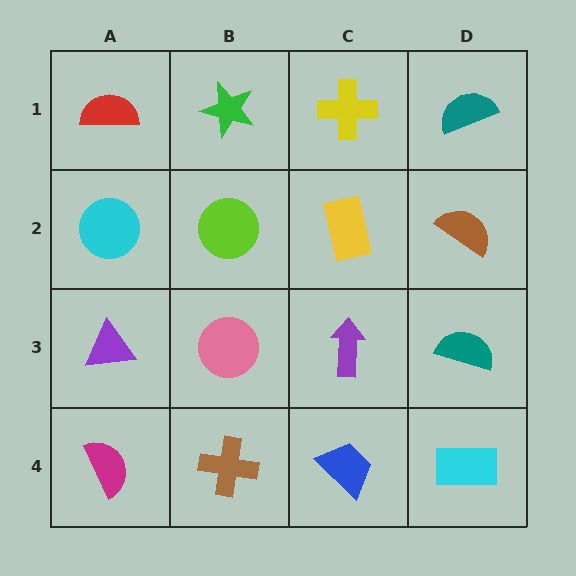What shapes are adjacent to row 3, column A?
A cyan circle (row 2, column A), a magenta semicircle (row 4, column A), a pink circle (row 3, column B).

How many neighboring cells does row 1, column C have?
3.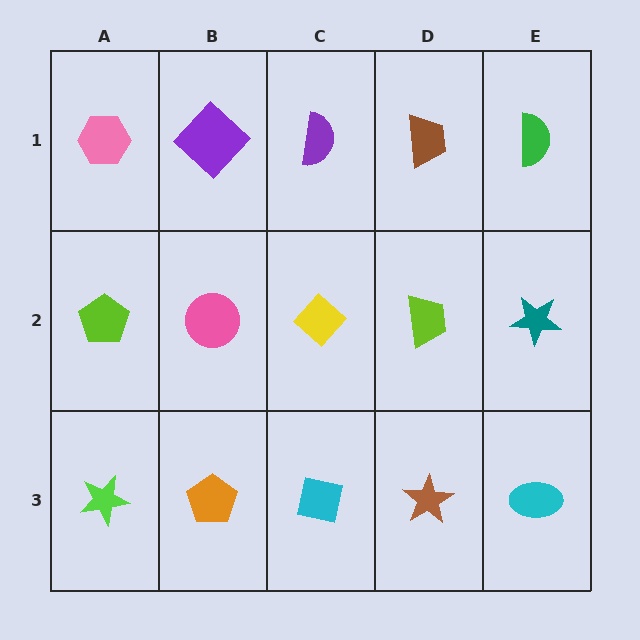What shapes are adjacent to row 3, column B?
A pink circle (row 2, column B), a lime star (row 3, column A), a cyan square (row 3, column C).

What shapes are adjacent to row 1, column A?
A lime pentagon (row 2, column A), a purple diamond (row 1, column B).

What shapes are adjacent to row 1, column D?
A lime trapezoid (row 2, column D), a purple semicircle (row 1, column C), a green semicircle (row 1, column E).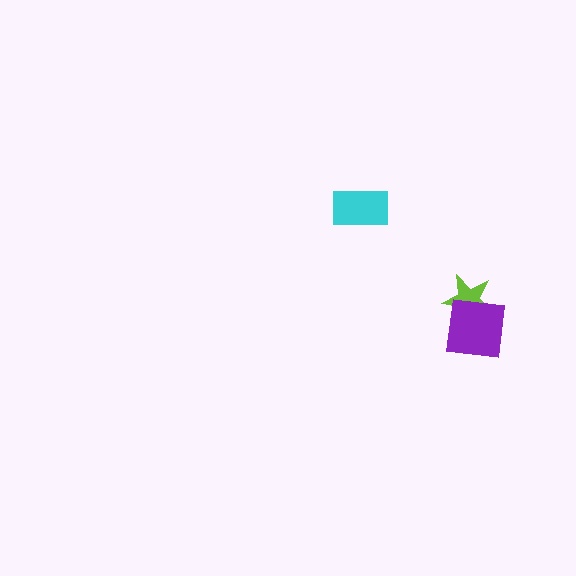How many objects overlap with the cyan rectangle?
0 objects overlap with the cyan rectangle.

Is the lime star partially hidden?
Yes, it is partially covered by another shape.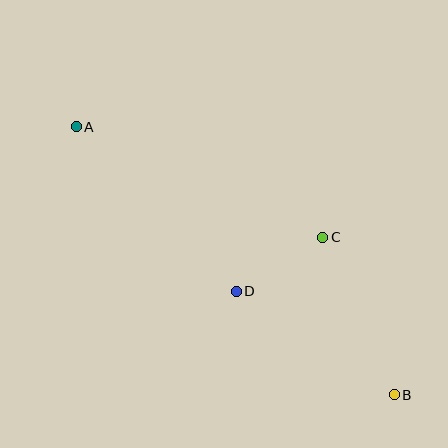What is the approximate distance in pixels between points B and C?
The distance between B and C is approximately 173 pixels.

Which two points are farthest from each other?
Points A and B are farthest from each other.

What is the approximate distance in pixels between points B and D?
The distance between B and D is approximately 189 pixels.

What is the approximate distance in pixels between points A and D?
The distance between A and D is approximately 230 pixels.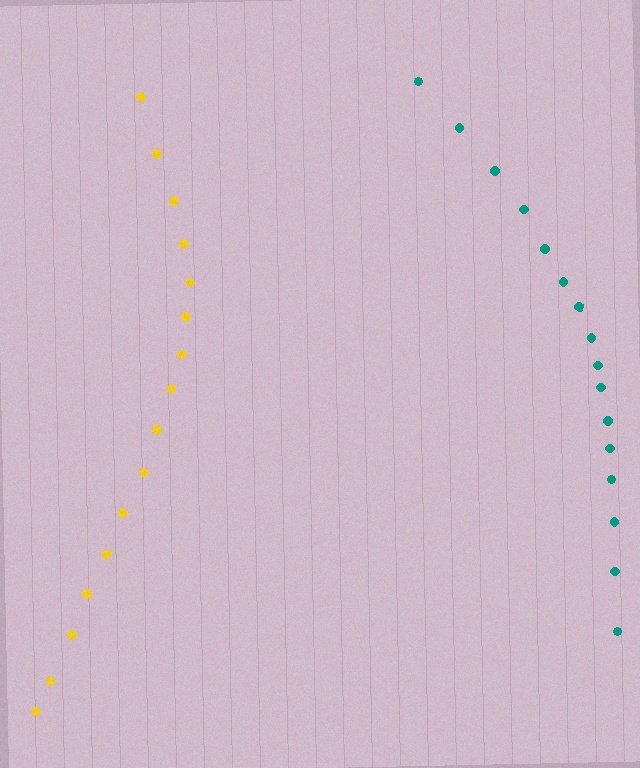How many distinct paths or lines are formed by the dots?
There are 2 distinct paths.